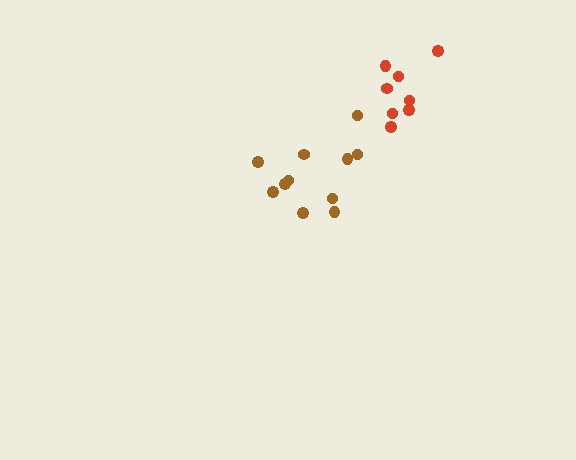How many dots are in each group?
Group 1: 11 dots, Group 2: 8 dots (19 total).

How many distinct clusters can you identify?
There are 2 distinct clusters.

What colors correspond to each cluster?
The clusters are colored: brown, red.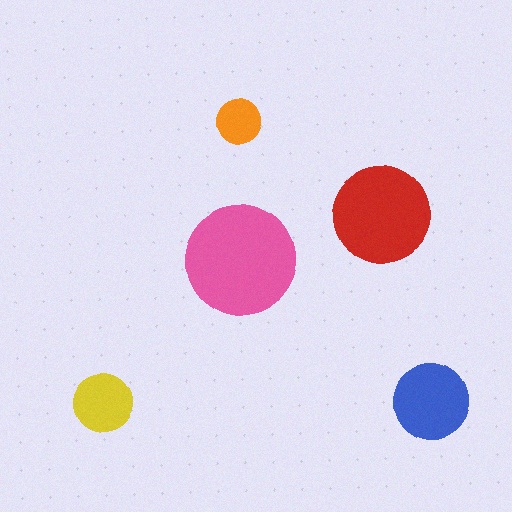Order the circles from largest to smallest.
the pink one, the red one, the blue one, the yellow one, the orange one.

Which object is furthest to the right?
The blue circle is rightmost.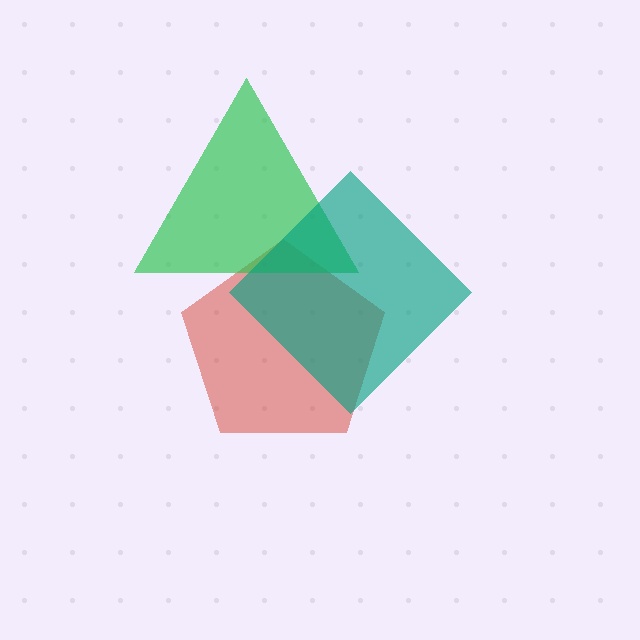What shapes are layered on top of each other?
The layered shapes are: a red pentagon, a green triangle, a teal diamond.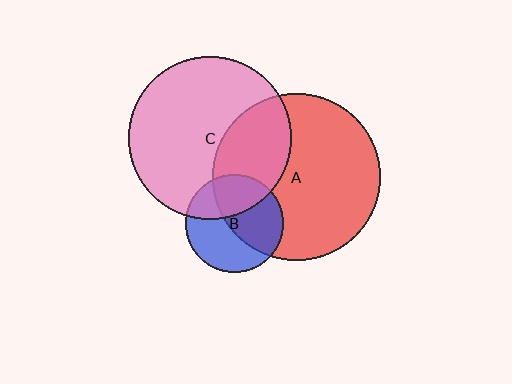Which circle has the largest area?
Circle A (red).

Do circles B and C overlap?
Yes.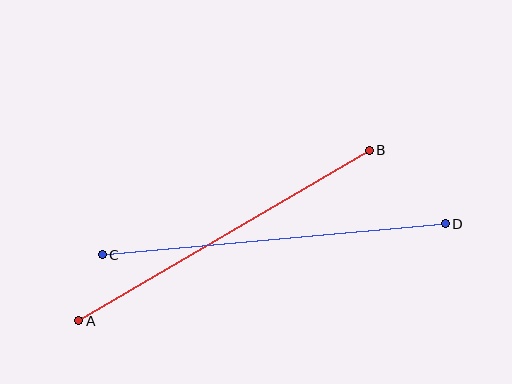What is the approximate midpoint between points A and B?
The midpoint is at approximately (224, 235) pixels.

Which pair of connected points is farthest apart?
Points C and D are farthest apart.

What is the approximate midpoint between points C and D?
The midpoint is at approximately (274, 239) pixels.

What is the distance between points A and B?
The distance is approximately 337 pixels.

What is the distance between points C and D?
The distance is approximately 344 pixels.